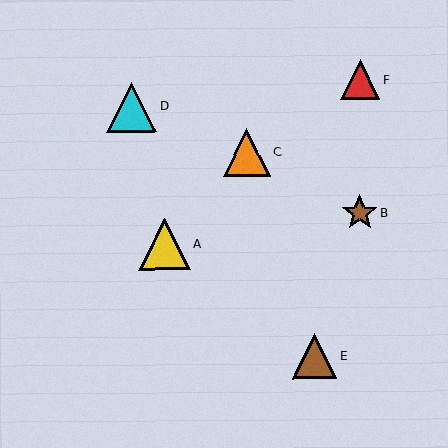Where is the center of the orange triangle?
The center of the orange triangle is at (246, 152).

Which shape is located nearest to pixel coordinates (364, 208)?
The brown star (labeled B) at (360, 213) is nearest to that location.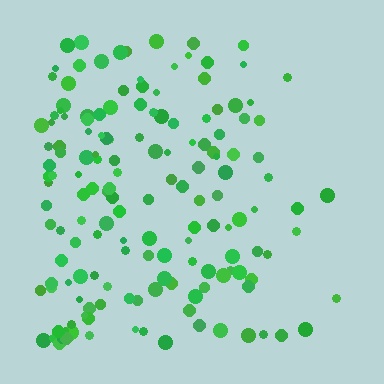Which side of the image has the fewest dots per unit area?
The right.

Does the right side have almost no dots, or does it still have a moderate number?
Still a moderate number, just noticeably fewer than the left.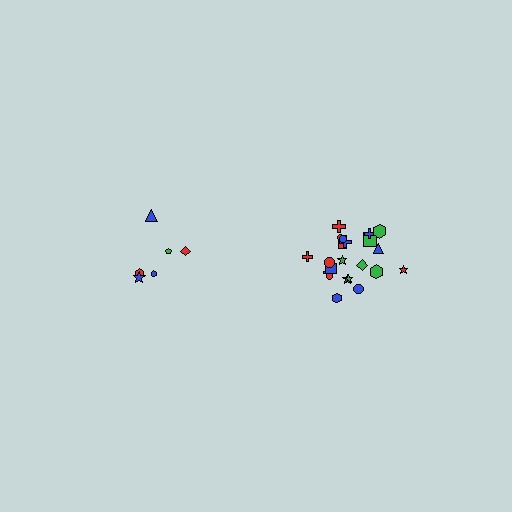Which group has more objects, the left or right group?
The right group.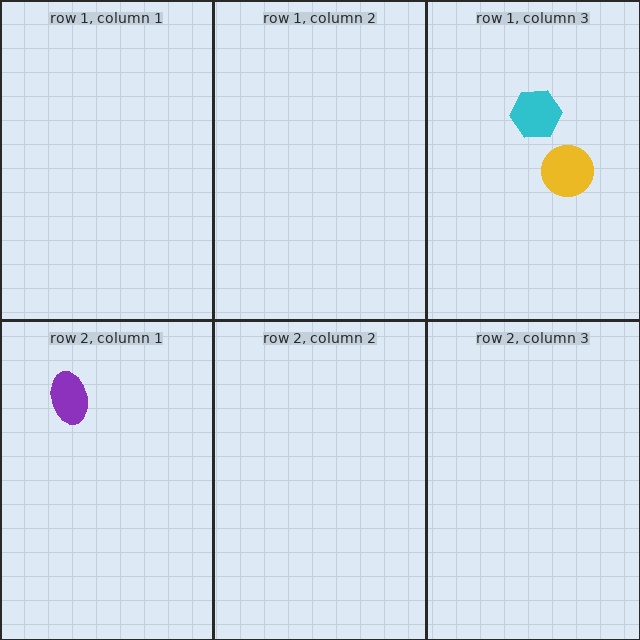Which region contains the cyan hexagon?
The row 1, column 3 region.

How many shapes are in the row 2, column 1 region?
1.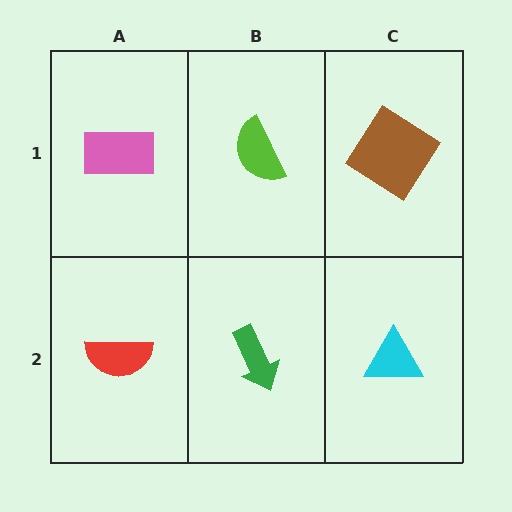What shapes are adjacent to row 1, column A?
A red semicircle (row 2, column A), a lime semicircle (row 1, column B).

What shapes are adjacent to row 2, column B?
A lime semicircle (row 1, column B), a red semicircle (row 2, column A), a cyan triangle (row 2, column C).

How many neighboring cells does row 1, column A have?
2.